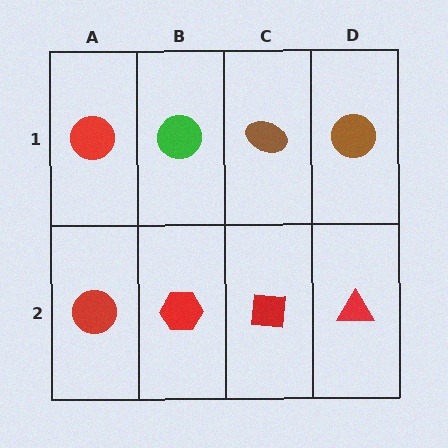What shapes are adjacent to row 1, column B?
A red hexagon (row 2, column B), a red circle (row 1, column A), a brown ellipse (row 1, column C).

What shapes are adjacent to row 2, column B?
A green circle (row 1, column B), a red circle (row 2, column A), a red square (row 2, column C).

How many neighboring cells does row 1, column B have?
3.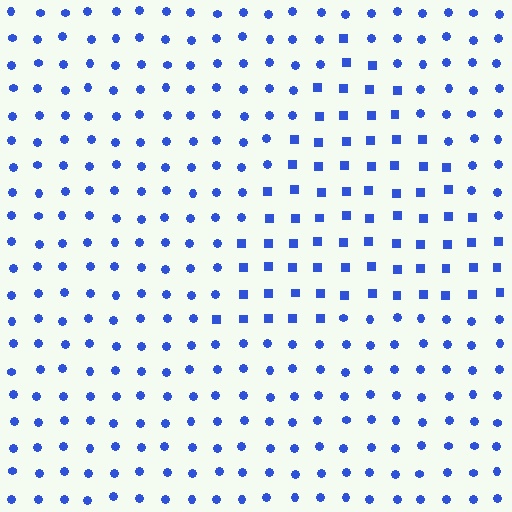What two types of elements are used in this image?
The image uses squares inside the triangle region and circles outside it.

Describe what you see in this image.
The image is filled with small blue elements arranged in a uniform grid. A triangle-shaped region contains squares, while the surrounding area contains circles. The boundary is defined purely by the change in element shape.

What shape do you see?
I see a triangle.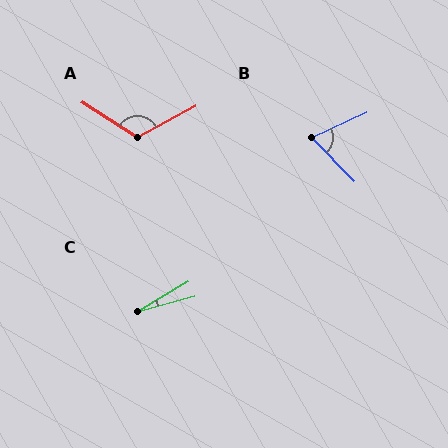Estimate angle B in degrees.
Approximately 70 degrees.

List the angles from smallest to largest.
C (16°), B (70°), A (119°).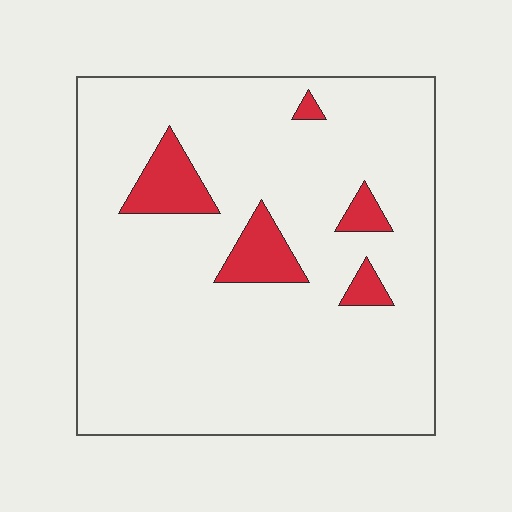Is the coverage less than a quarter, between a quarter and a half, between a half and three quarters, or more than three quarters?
Less than a quarter.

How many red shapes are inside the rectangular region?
5.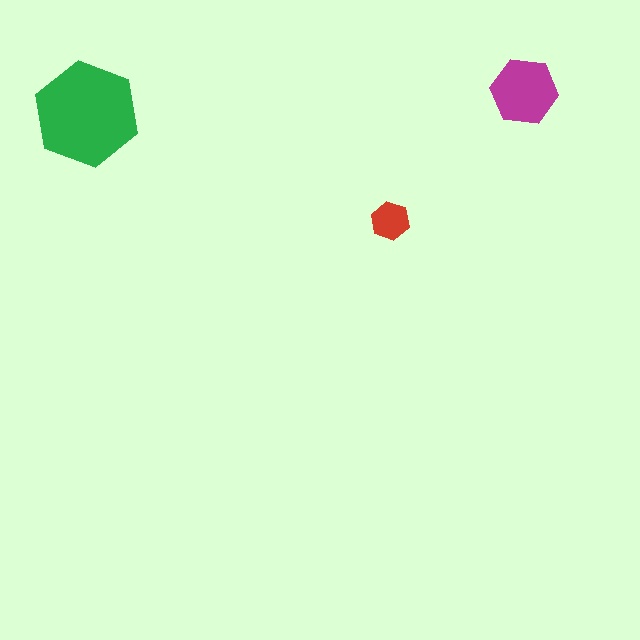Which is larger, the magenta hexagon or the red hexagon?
The magenta one.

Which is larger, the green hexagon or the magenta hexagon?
The green one.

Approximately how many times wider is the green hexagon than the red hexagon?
About 2.5 times wider.